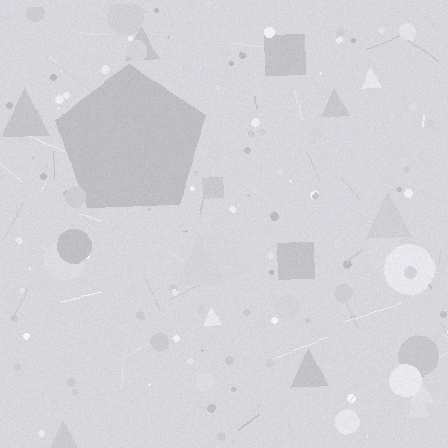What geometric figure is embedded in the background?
A pentagon is embedded in the background.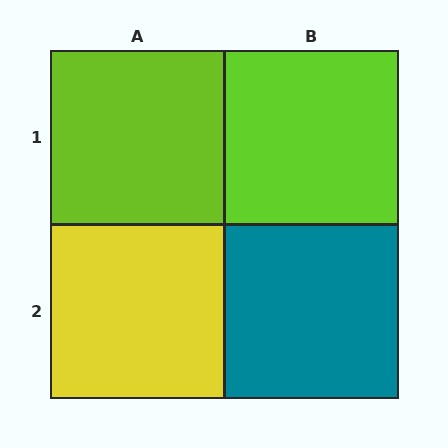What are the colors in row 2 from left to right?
Yellow, teal.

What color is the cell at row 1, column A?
Lime.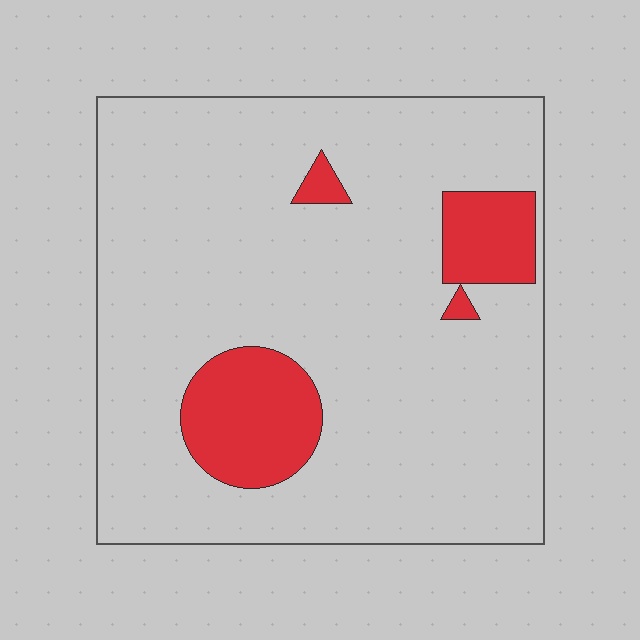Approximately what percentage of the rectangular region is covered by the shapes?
Approximately 15%.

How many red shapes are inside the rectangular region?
4.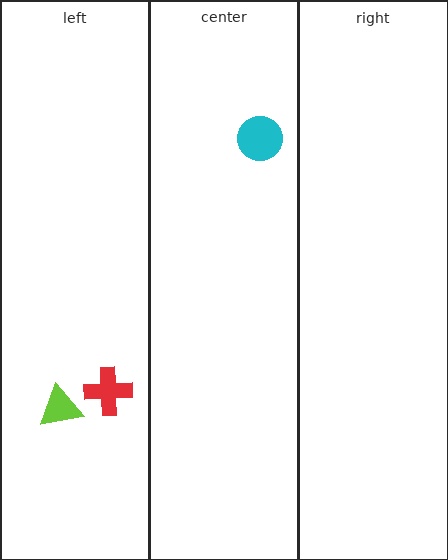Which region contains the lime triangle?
The left region.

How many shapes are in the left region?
2.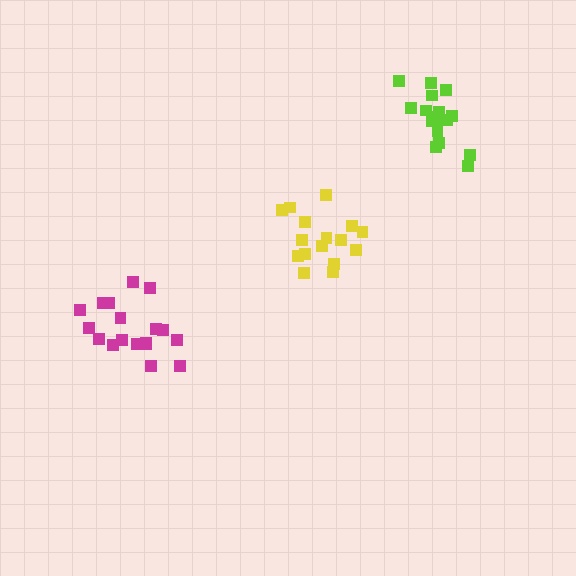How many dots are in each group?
Group 1: 18 dots, Group 2: 17 dots, Group 3: 16 dots (51 total).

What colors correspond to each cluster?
The clusters are colored: magenta, lime, yellow.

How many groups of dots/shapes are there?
There are 3 groups.